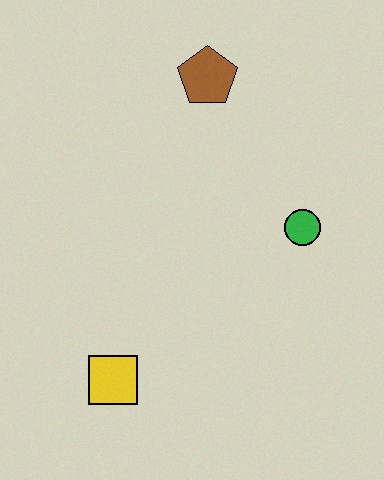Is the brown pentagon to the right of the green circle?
No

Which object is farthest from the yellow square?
The brown pentagon is farthest from the yellow square.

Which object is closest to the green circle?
The brown pentagon is closest to the green circle.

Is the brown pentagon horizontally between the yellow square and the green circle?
Yes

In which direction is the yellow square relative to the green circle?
The yellow square is to the left of the green circle.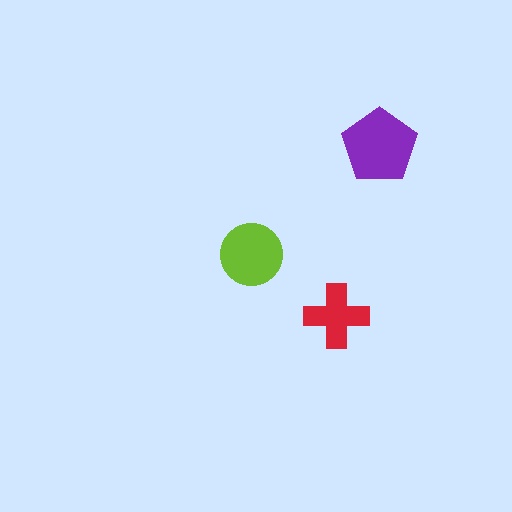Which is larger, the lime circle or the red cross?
The lime circle.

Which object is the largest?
The purple pentagon.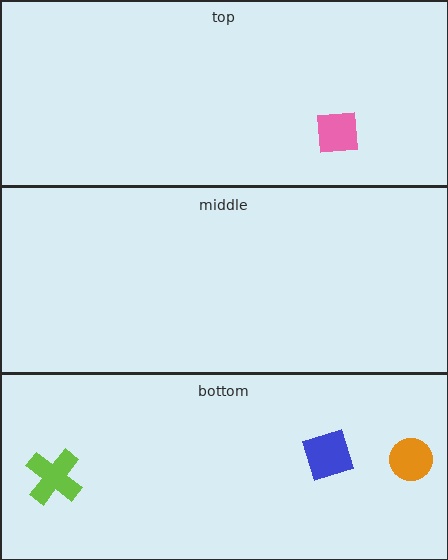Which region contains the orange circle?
The bottom region.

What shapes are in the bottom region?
The lime cross, the orange circle, the blue square.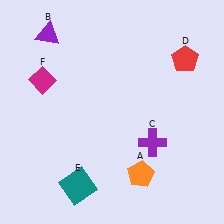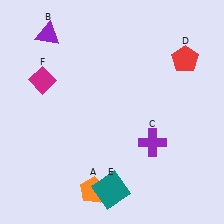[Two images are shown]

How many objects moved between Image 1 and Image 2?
2 objects moved between the two images.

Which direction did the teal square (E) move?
The teal square (E) moved right.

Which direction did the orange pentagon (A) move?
The orange pentagon (A) moved left.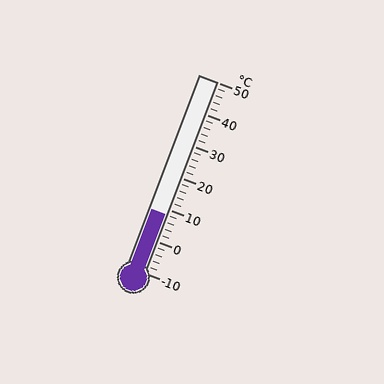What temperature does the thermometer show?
The thermometer shows approximately 8°C.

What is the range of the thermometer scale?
The thermometer scale ranges from -10°C to 50°C.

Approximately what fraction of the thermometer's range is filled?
The thermometer is filled to approximately 30% of its range.